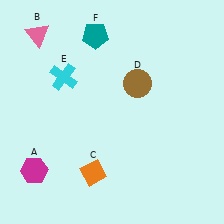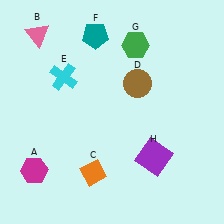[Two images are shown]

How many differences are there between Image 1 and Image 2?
There are 2 differences between the two images.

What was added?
A green hexagon (G), a purple square (H) were added in Image 2.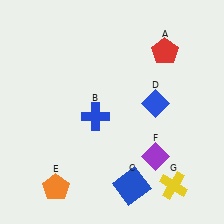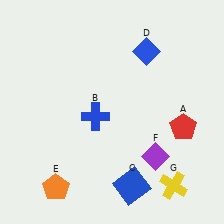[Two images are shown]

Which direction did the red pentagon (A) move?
The red pentagon (A) moved down.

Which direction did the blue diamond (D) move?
The blue diamond (D) moved up.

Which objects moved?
The objects that moved are: the red pentagon (A), the blue diamond (D).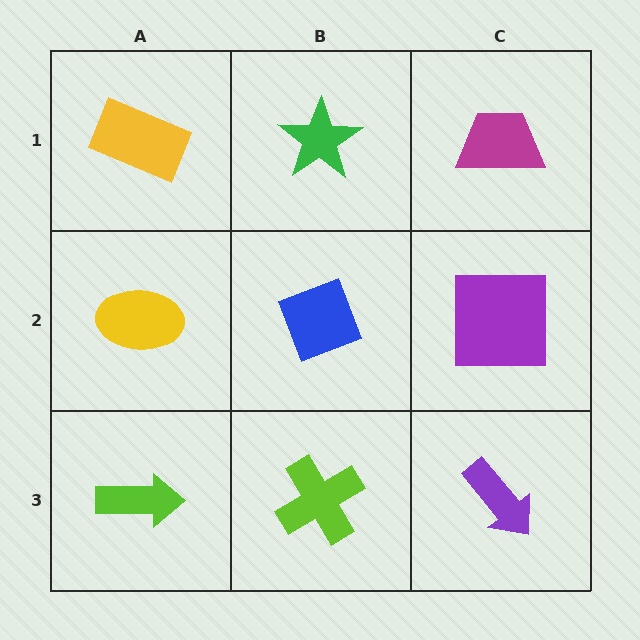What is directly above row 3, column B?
A blue diamond.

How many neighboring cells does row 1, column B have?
3.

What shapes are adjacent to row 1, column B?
A blue diamond (row 2, column B), a yellow rectangle (row 1, column A), a magenta trapezoid (row 1, column C).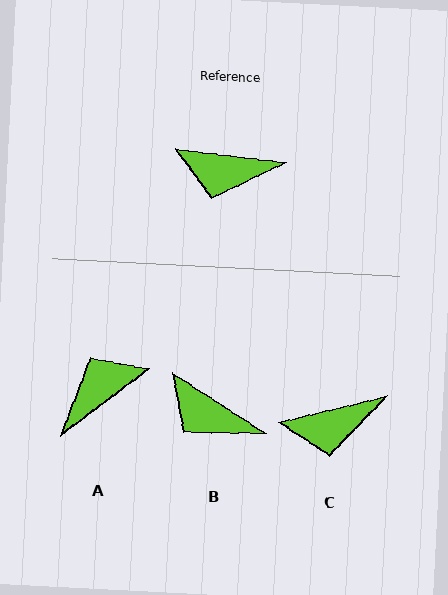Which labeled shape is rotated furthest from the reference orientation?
A, about 136 degrees away.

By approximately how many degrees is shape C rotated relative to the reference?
Approximately 20 degrees counter-clockwise.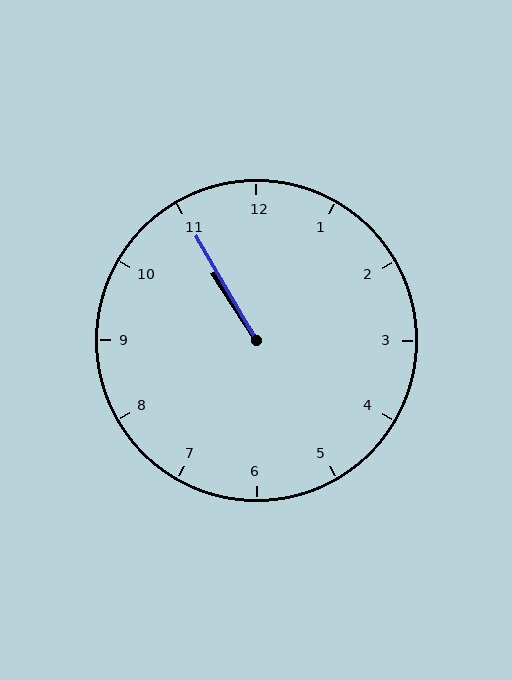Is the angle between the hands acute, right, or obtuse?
It is acute.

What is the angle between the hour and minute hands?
Approximately 2 degrees.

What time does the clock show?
10:55.